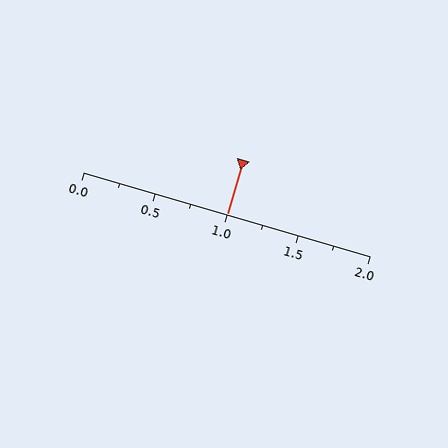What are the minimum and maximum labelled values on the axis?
The axis runs from 0.0 to 2.0.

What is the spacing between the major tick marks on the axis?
The major ticks are spaced 0.5 apart.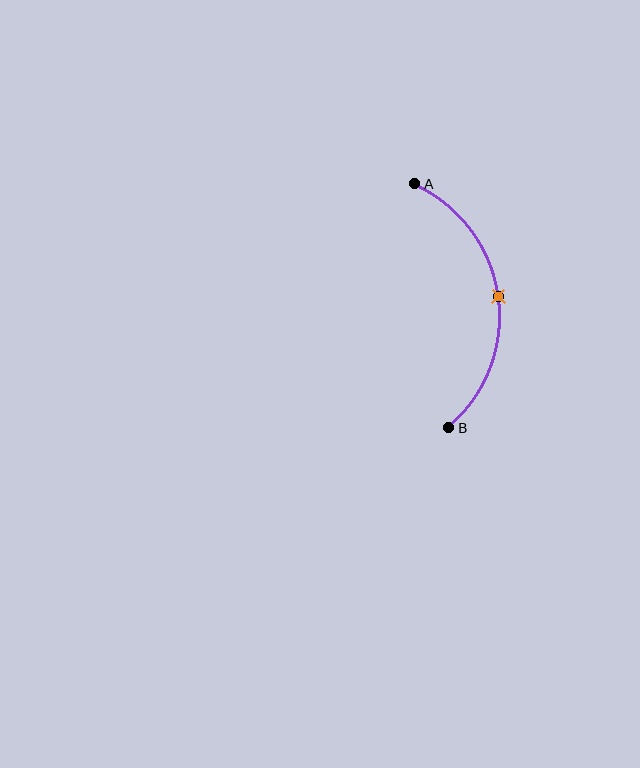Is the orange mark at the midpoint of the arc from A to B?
Yes. The orange mark lies on the arc at equal arc-length from both A and B — it is the arc midpoint.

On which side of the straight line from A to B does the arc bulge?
The arc bulges to the right of the straight line connecting A and B.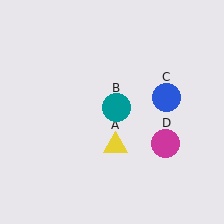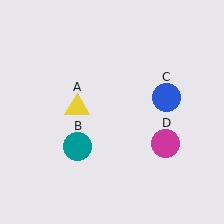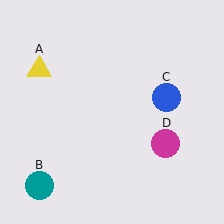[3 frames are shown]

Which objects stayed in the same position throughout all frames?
Blue circle (object C) and magenta circle (object D) remained stationary.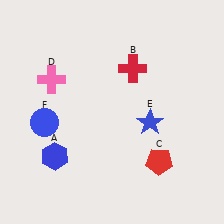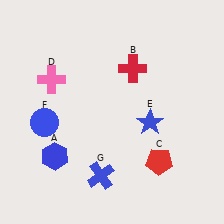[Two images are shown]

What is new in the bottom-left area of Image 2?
A blue cross (G) was added in the bottom-left area of Image 2.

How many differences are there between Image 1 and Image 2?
There is 1 difference between the two images.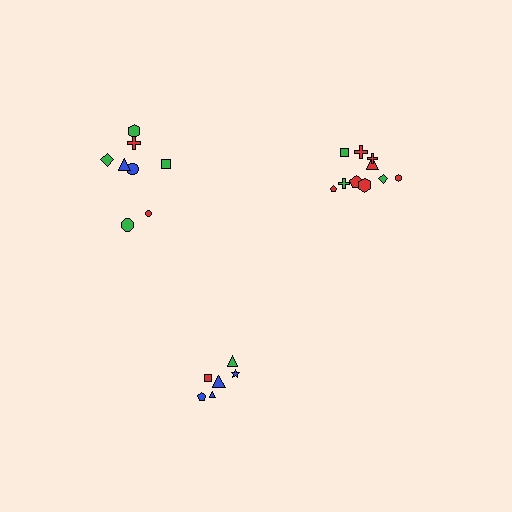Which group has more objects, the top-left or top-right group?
The top-right group.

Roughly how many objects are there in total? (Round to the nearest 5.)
Roughly 25 objects in total.